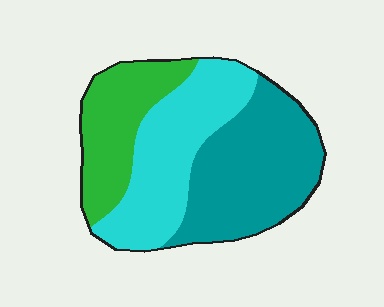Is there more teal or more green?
Teal.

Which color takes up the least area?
Green, at roughly 25%.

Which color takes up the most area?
Teal, at roughly 40%.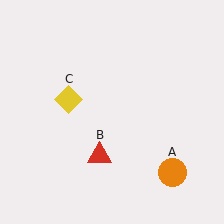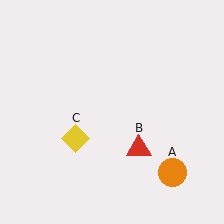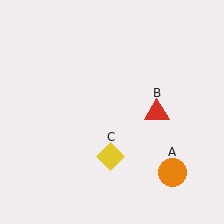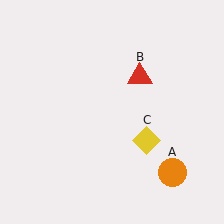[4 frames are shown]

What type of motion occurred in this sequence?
The red triangle (object B), yellow diamond (object C) rotated counterclockwise around the center of the scene.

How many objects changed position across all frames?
2 objects changed position: red triangle (object B), yellow diamond (object C).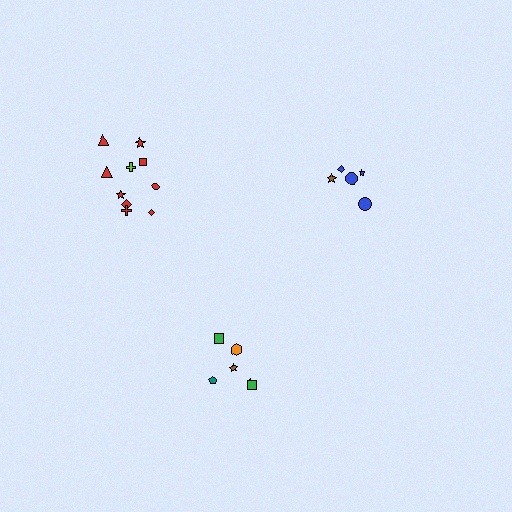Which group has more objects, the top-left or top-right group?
The top-left group.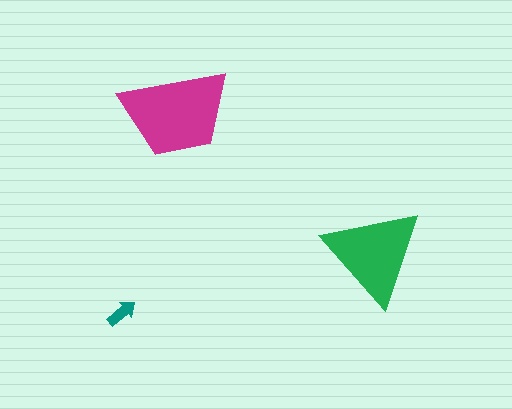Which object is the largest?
The magenta trapezoid.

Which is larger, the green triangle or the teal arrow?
The green triangle.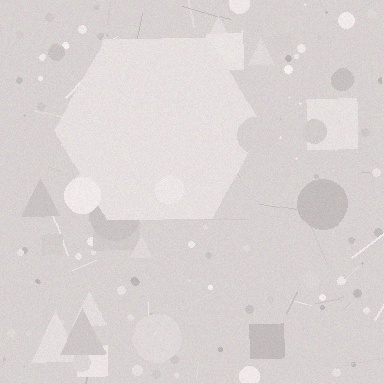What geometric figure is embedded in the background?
A hexagon is embedded in the background.